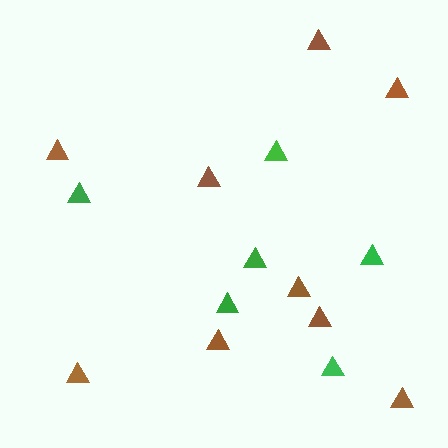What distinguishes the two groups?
There are 2 groups: one group of brown triangles (9) and one group of green triangles (6).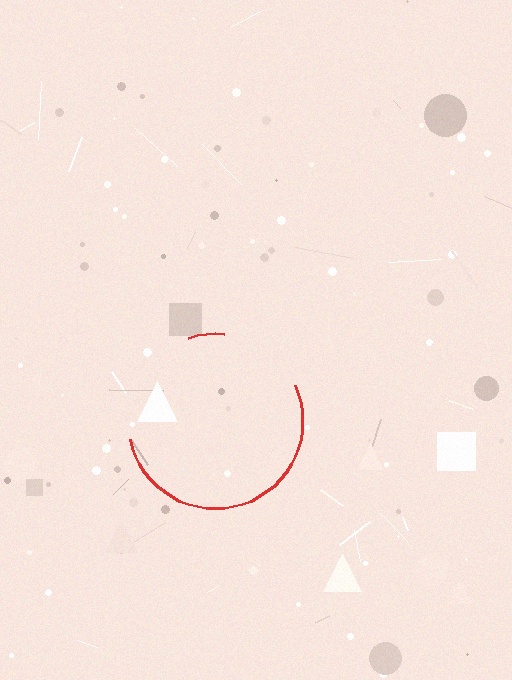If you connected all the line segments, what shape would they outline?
They would outline a circle.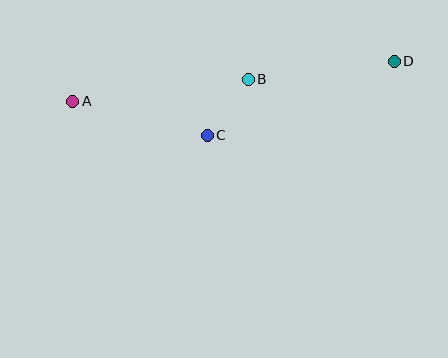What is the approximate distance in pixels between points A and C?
The distance between A and C is approximately 139 pixels.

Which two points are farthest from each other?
Points A and D are farthest from each other.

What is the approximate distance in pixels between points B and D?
The distance between B and D is approximately 147 pixels.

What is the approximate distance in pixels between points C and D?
The distance between C and D is approximately 201 pixels.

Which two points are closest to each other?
Points B and C are closest to each other.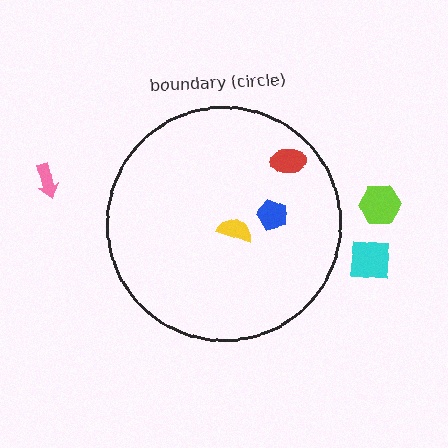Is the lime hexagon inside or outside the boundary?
Outside.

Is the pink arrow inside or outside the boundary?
Outside.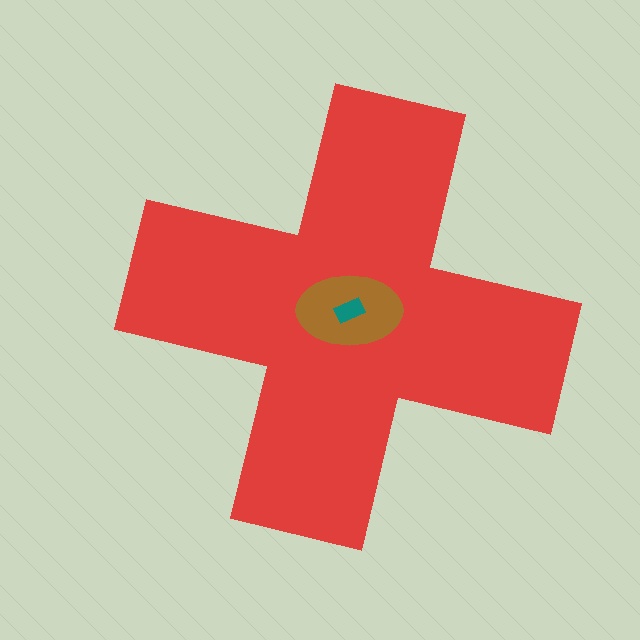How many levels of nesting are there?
3.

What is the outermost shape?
The red cross.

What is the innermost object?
The teal rectangle.